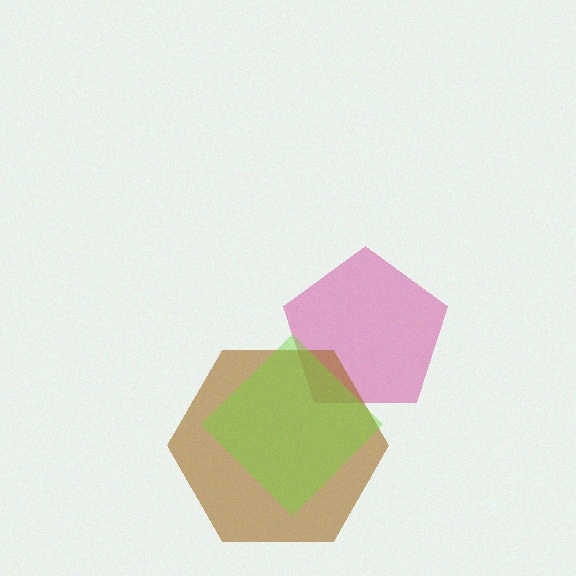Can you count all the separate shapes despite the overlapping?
Yes, there are 3 separate shapes.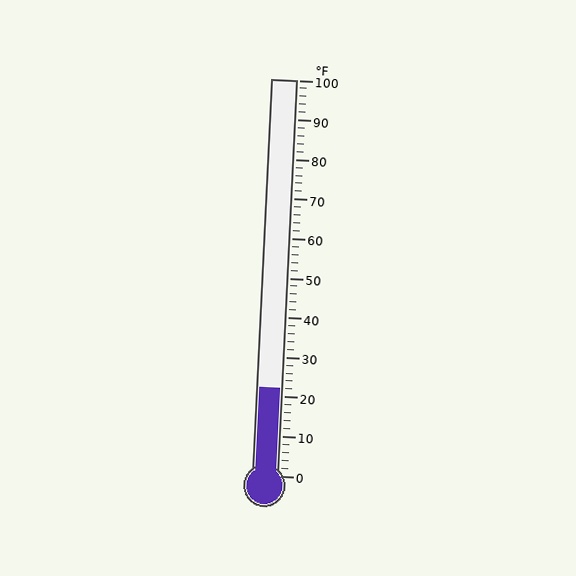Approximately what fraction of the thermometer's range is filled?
The thermometer is filled to approximately 20% of its range.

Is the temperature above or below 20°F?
The temperature is above 20°F.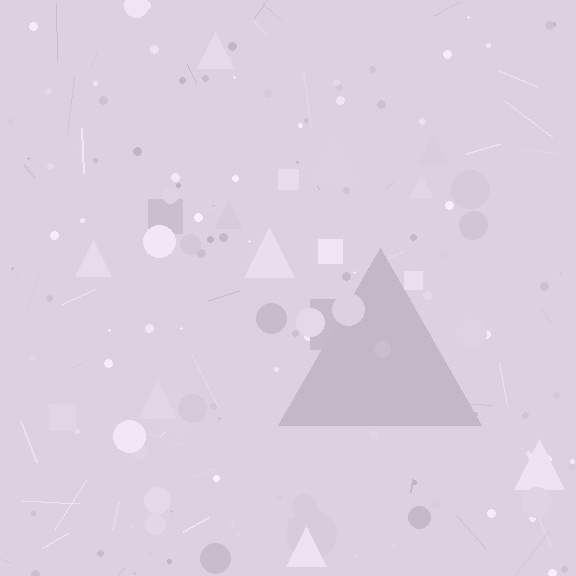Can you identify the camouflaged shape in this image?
The camouflaged shape is a triangle.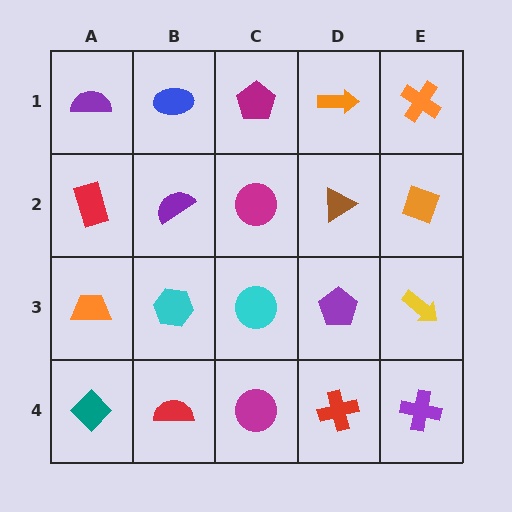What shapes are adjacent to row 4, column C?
A cyan circle (row 3, column C), a red semicircle (row 4, column B), a red cross (row 4, column D).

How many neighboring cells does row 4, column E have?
2.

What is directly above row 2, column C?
A magenta pentagon.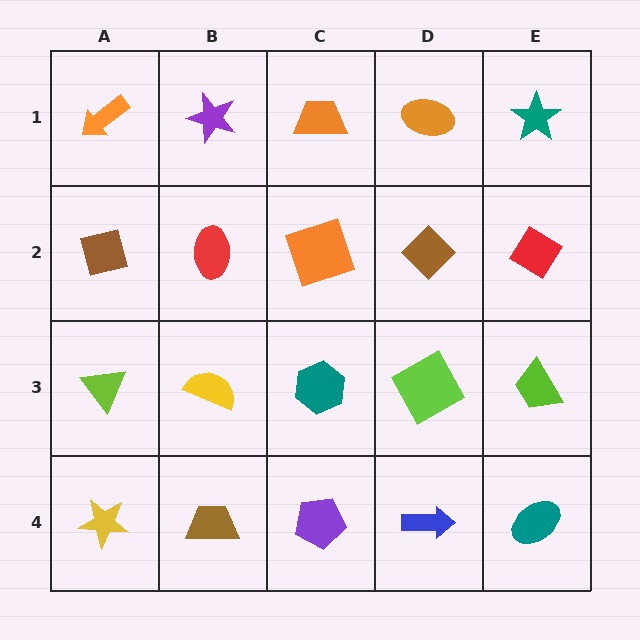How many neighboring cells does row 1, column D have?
3.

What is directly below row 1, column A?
A brown square.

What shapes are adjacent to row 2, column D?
An orange ellipse (row 1, column D), a lime square (row 3, column D), an orange square (row 2, column C), a red diamond (row 2, column E).